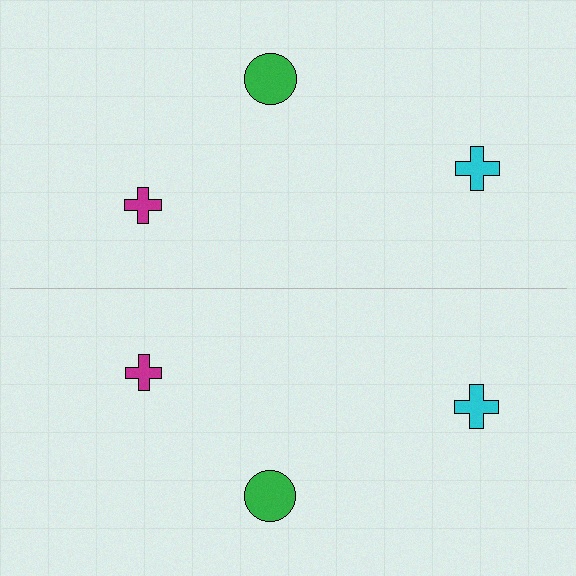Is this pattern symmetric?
Yes, this pattern has bilateral (reflection) symmetry.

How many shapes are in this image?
There are 6 shapes in this image.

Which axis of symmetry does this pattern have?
The pattern has a horizontal axis of symmetry running through the center of the image.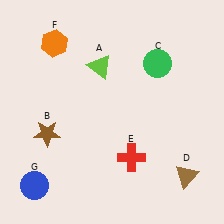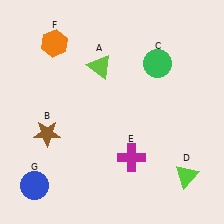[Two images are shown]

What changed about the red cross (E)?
In Image 1, E is red. In Image 2, it changed to magenta.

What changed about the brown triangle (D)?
In Image 1, D is brown. In Image 2, it changed to lime.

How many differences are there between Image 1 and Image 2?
There are 2 differences between the two images.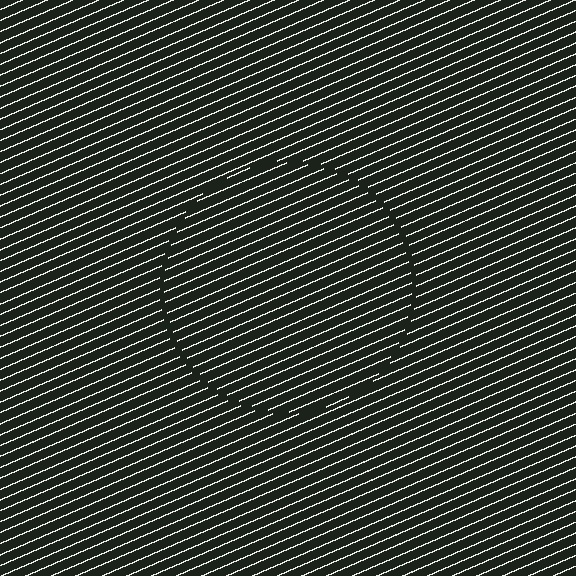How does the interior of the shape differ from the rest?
The interior of the shape contains the same grating, shifted by half a period — the contour is defined by the phase discontinuity where line-ends from the inner and outer gratings abut.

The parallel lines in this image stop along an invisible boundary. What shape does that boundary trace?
An illusory circle. The interior of the shape contains the same grating, shifted by half a period — the contour is defined by the phase discontinuity where line-ends from the inner and outer gratings abut.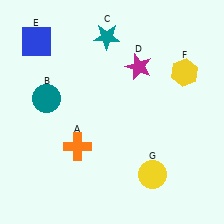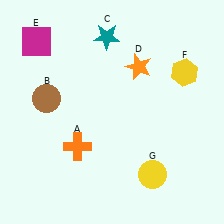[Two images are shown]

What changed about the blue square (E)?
In Image 1, E is blue. In Image 2, it changed to magenta.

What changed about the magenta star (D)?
In Image 1, D is magenta. In Image 2, it changed to orange.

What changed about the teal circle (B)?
In Image 1, B is teal. In Image 2, it changed to brown.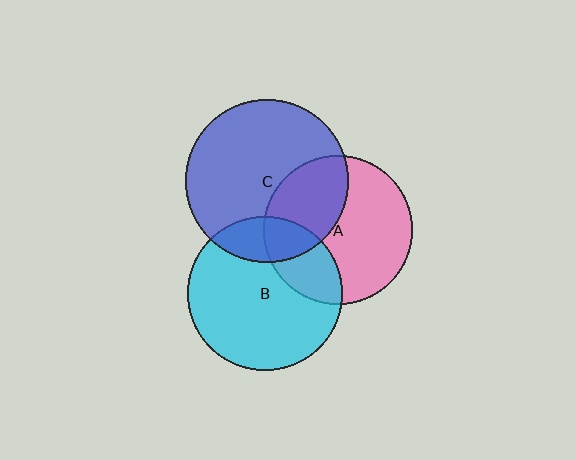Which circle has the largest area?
Circle C (blue).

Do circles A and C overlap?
Yes.